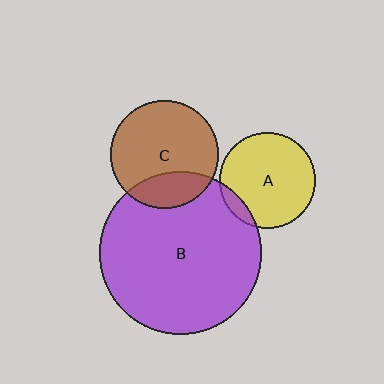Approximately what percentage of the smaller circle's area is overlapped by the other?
Approximately 10%.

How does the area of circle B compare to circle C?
Approximately 2.3 times.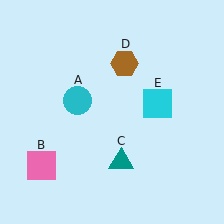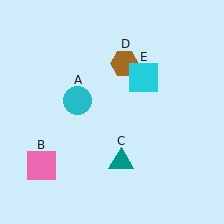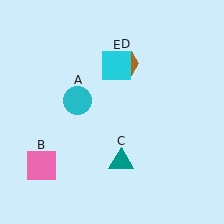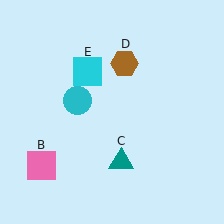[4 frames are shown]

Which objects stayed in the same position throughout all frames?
Cyan circle (object A) and pink square (object B) and teal triangle (object C) and brown hexagon (object D) remained stationary.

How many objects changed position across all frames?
1 object changed position: cyan square (object E).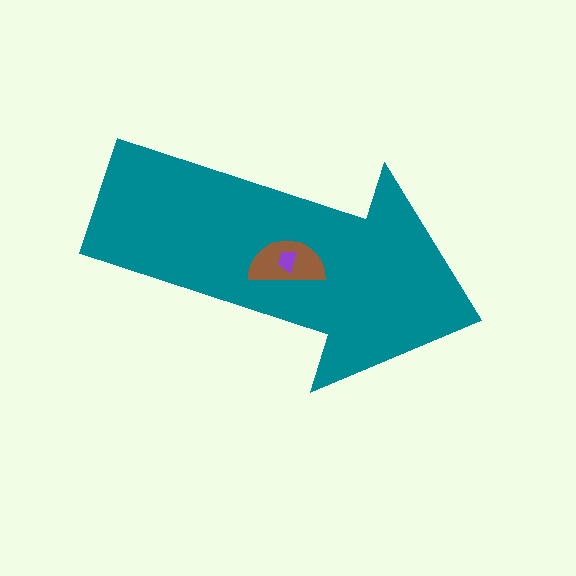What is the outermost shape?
The teal arrow.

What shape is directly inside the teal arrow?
The brown semicircle.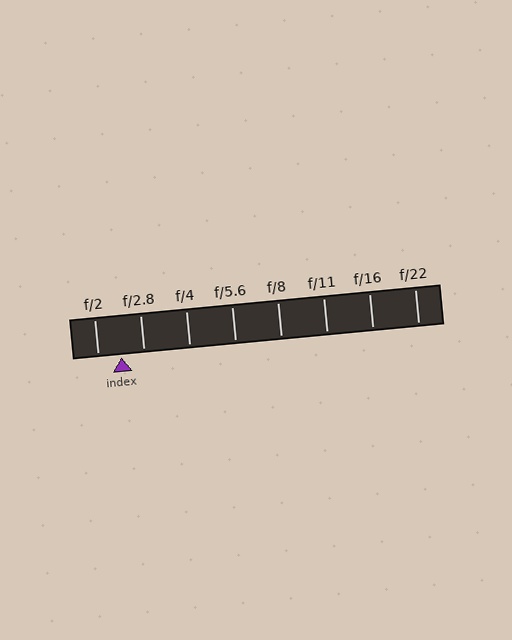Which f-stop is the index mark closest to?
The index mark is closest to f/2.8.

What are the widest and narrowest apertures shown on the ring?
The widest aperture shown is f/2 and the narrowest is f/22.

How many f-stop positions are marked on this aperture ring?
There are 8 f-stop positions marked.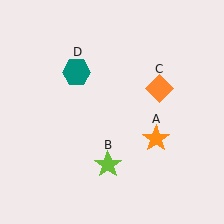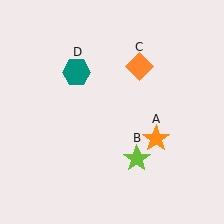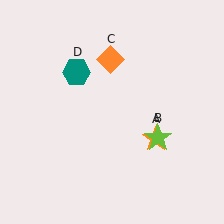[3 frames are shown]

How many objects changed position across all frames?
2 objects changed position: lime star (object B), orange diamond (object C).